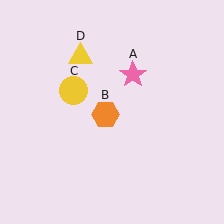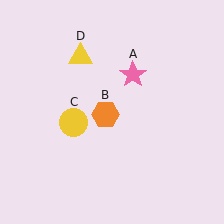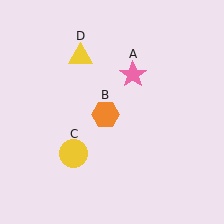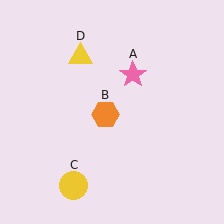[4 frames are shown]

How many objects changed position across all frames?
1 object changed position: yellow circle (object C).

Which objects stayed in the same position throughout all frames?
Pink star (object A) and orange hexagon (object B) and yellow triangle (object D) remained stationary.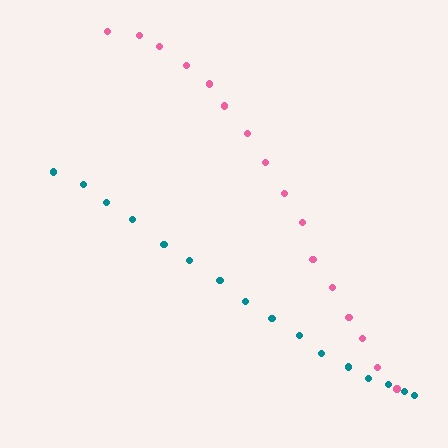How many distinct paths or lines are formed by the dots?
There are 2 distinct paths.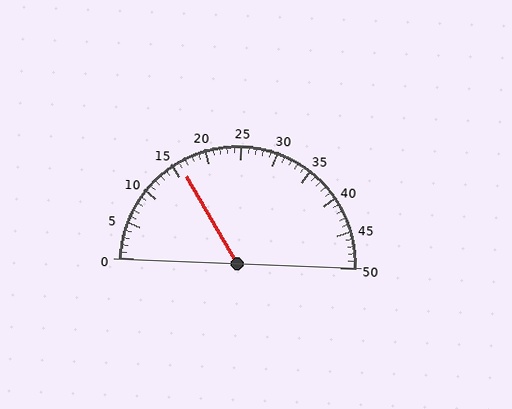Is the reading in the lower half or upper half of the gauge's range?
The reading is in the lower half of the range (0 to 50).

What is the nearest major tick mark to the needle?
The nearest major tick mark is 15.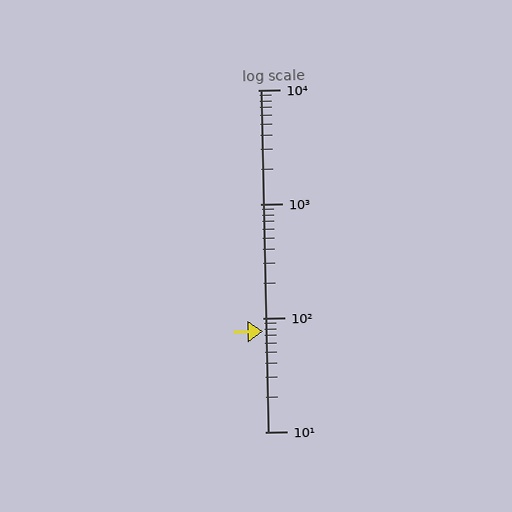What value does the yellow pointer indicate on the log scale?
The pointer indicates approximately 76.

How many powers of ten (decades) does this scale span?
The scale spans 3 decades, from 10 to 10000.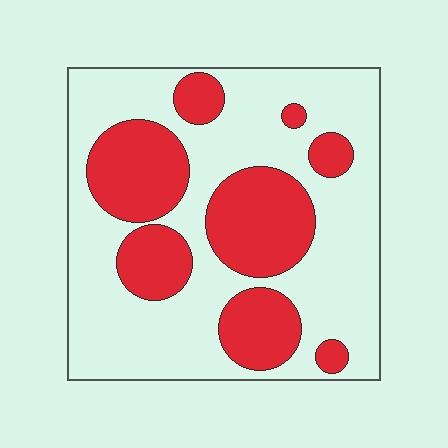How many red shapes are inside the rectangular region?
8.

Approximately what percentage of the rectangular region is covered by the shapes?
Approximately 35%.